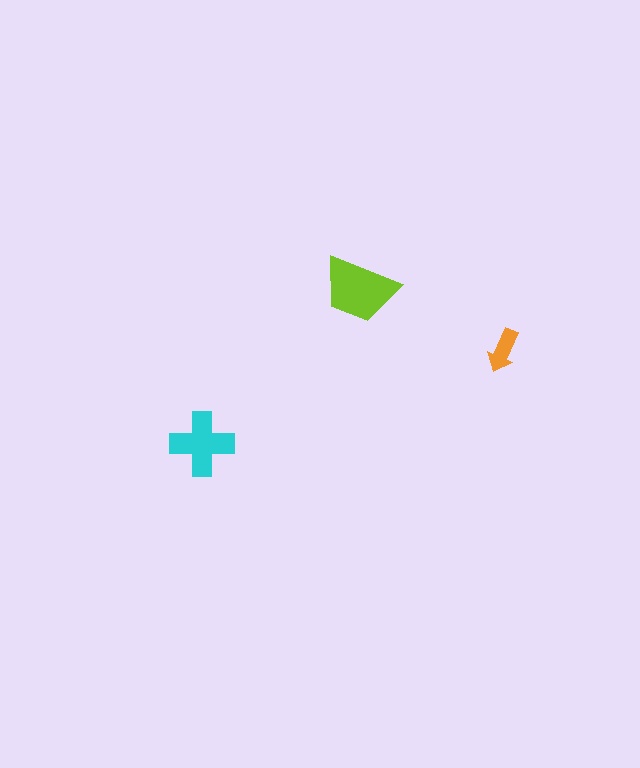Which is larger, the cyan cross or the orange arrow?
The cyan cross.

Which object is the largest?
The lime trapezoid.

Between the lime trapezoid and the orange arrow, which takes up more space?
The lime trapezoid.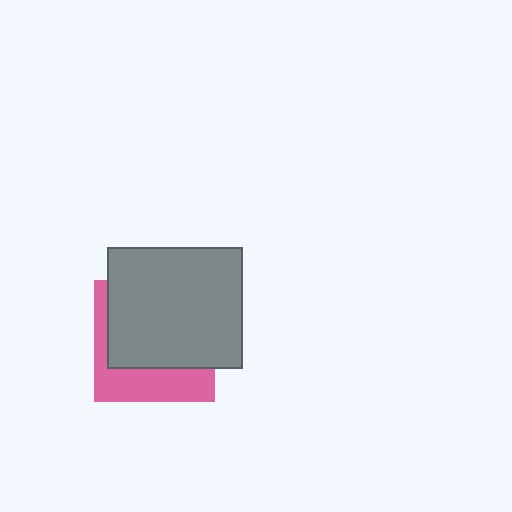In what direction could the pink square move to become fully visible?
The pink square could move down. That would shift it out from behind the gray rectangle entirely.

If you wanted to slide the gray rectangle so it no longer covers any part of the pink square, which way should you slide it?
Slide it up — that is the most direct way to separate the two shapes.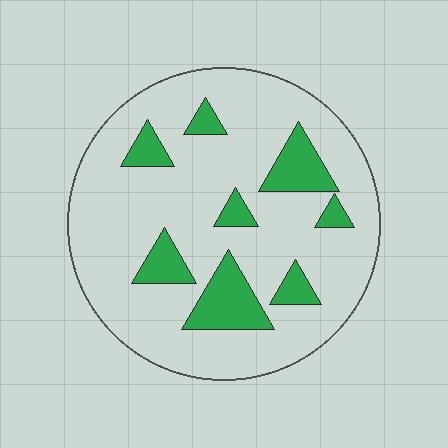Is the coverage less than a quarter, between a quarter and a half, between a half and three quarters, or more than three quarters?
Less than a quarter.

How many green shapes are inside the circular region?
8.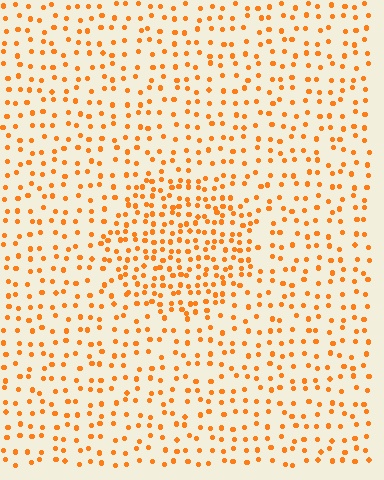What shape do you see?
I see a circle.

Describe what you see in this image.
The image contains small orange elements arranged at two different densities. A circle-shaped region is visible where the elements are more densely packed than the surrounding area.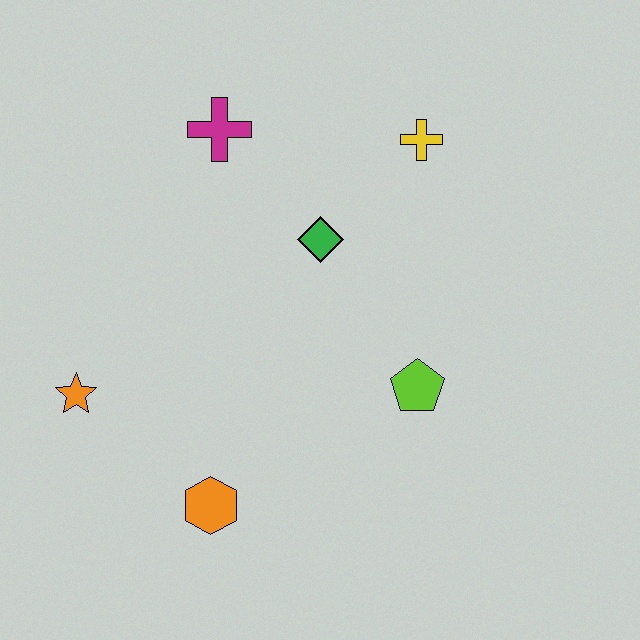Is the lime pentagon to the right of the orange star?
Yes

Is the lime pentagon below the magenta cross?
Yes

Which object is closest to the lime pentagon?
The green diamond is closest to the lime pentagon.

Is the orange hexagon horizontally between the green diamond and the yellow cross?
No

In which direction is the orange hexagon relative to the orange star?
The orange hexagon is to the right of the orange star.